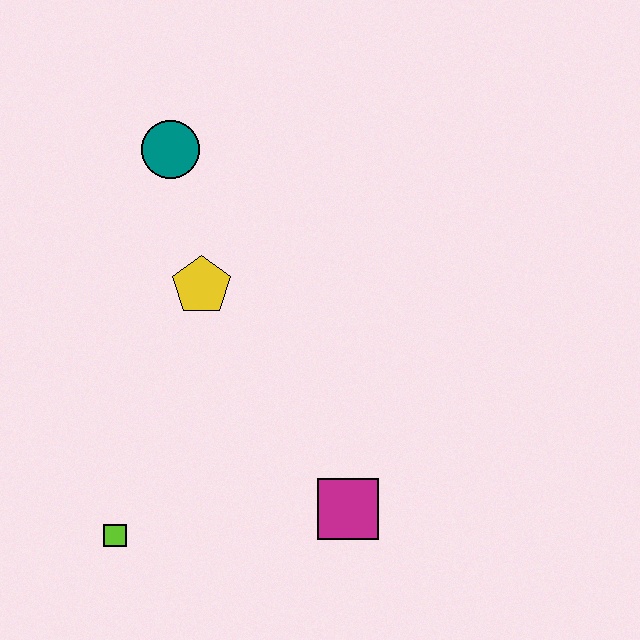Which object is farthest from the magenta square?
The teal circle is farthest from the magenta square.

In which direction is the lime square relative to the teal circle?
The lime square is below the teal circle.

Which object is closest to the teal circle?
The yellow pentagon is closest to the teal circle.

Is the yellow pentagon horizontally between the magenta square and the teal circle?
Yes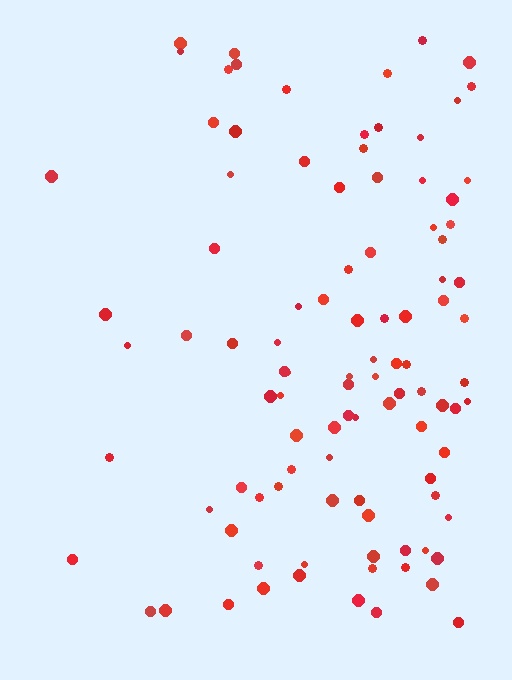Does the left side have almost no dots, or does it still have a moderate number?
Still a moderate number, just noticeably fewer than the right.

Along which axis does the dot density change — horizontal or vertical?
Horizontal.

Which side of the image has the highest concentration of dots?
The right.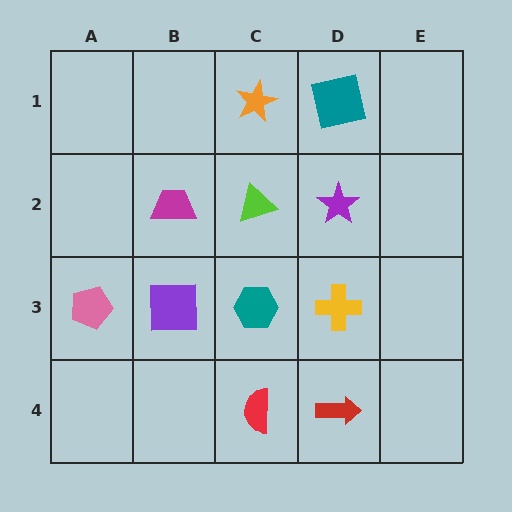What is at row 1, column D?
A teal square.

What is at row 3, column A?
A pink pentagon.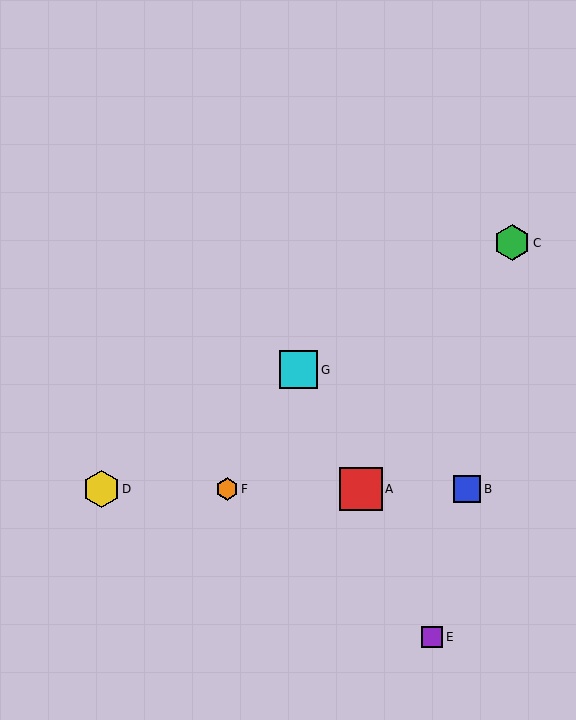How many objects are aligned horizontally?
4 objects (A, B, D, F) are aligned horizontally.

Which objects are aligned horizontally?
Objects A, B, D, F are aligned horizontally.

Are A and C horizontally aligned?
No, A is at y≈489 and C is at y≈243.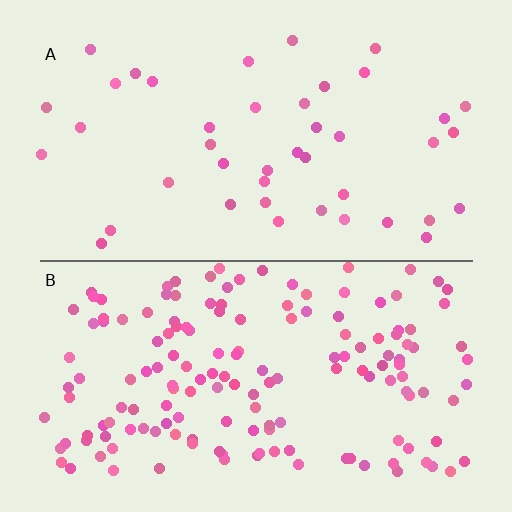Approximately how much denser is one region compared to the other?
Approximately 3.7× — region B over region A.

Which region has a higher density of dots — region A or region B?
B (the bottom).